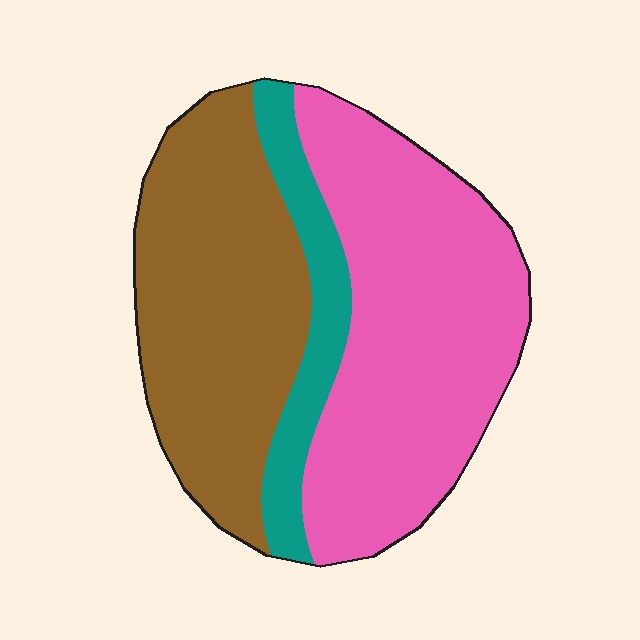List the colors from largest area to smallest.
From largest to smallest: pink, brown, teal.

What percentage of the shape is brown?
Brown takes up about two fifths (2/5) of the shape.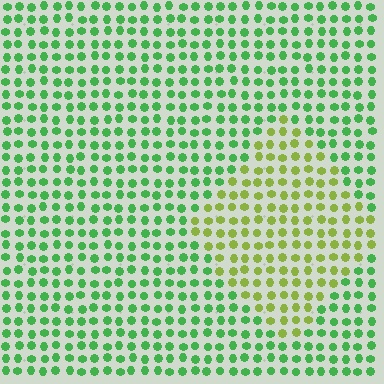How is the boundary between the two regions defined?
The boundary is defined purely by a slight shift in hue (about 44 degrees). Spacing, size, and orientation are identical on both sides.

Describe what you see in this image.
The image is filled with small green elements in a uniform arrangement. A diamond-shaped region is visible where the elements are tinted to a slightly different hue, forming a subtle color boundary.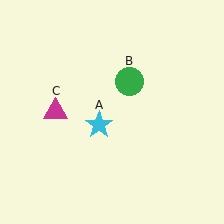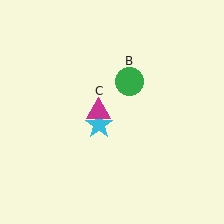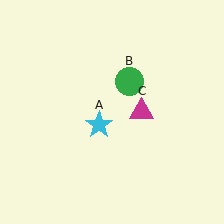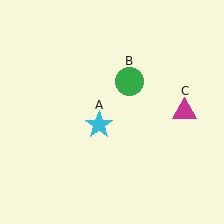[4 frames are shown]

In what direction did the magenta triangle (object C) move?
The magenta triangle (object C) moved right.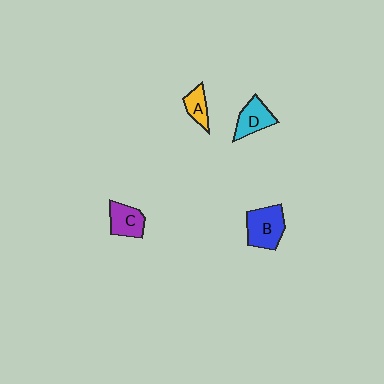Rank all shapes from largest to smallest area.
From largest to smallest: B (blue), D (cyan), C (purple), A (yellow).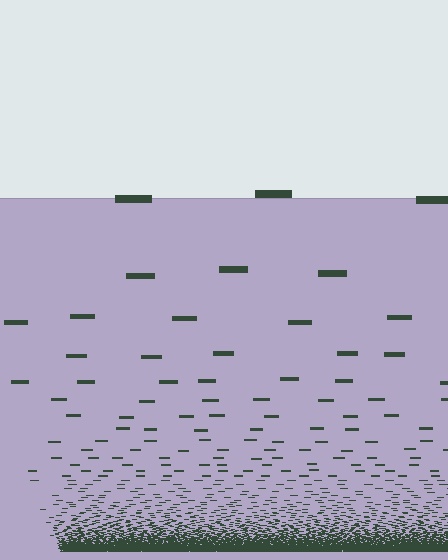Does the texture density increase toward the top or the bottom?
Density increases toward the bottom.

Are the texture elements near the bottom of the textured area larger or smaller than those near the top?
Smaller. The gradient is inverted — elements near the bottom are smaller and denser.